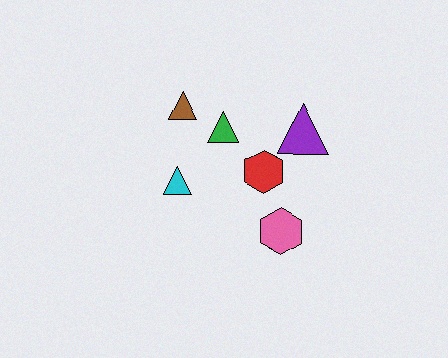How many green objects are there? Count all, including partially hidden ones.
There is 1 green object.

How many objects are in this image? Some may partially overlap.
There are 6 objects.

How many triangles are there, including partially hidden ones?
There are 4 triangles.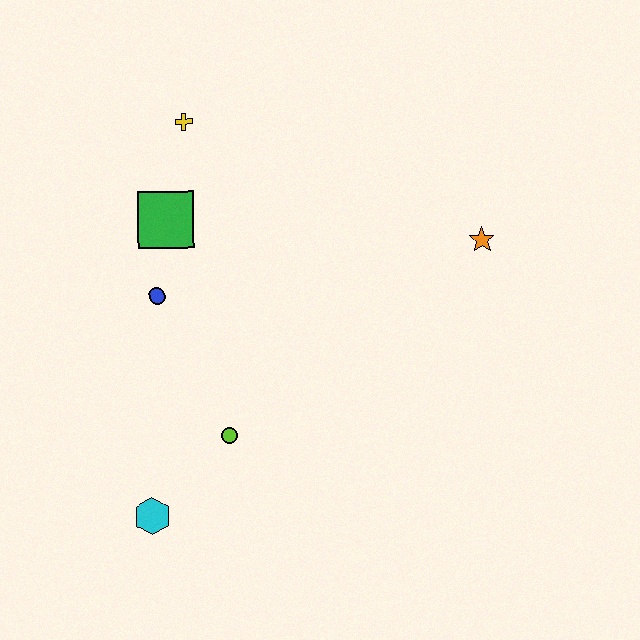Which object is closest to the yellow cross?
The green square is closest to the yellow cross.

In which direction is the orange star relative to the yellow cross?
The orange star is to the right of the yellow cross.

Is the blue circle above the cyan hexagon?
Yes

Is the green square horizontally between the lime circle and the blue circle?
Yes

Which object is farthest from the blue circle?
The orange star is farthest from the blue circle.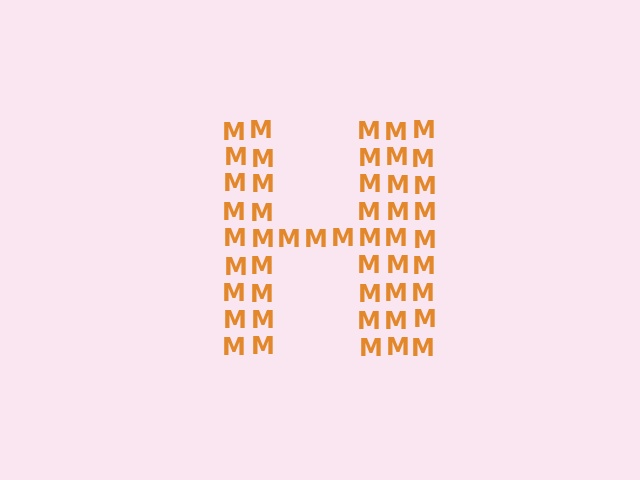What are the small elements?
The small elements are letter M's.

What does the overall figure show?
The overall figure shows the letter H.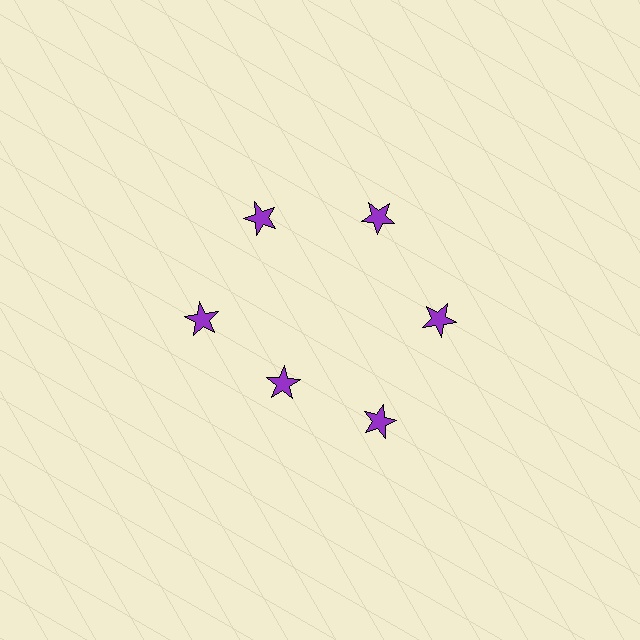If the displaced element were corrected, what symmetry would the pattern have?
It would have 6-fold rotational symmetry — the pattern would map onto itself every 60 degrees.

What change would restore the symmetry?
The symmetry would be restored by moving it outward, back onto the ring so that all 6 stars sit at equal angles and equal distance from the center.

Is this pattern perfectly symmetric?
No. The 6 purple stars are arranged in a ring, but one element near the 7 o'clock position is pulled inward toward the center, breaking the 6-fold rotational symmetry.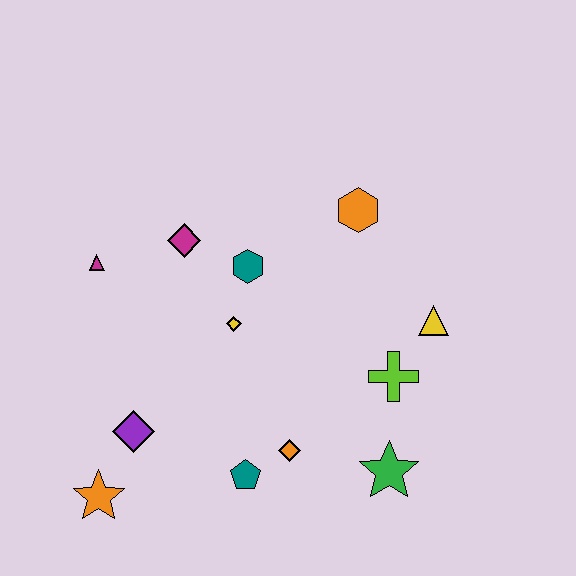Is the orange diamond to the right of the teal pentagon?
Yes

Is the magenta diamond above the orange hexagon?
No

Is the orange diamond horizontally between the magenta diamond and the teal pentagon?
No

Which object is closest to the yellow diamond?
The teal hexagon is closest to the yellow diamond.